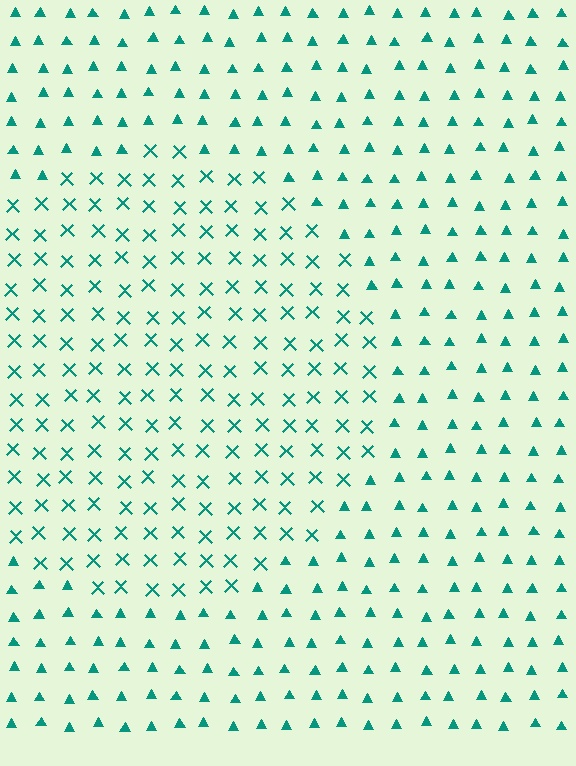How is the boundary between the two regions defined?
The boundary is defined by a change in element shape: X marks inside vs. triangles outside. All elements share the same color and spacing.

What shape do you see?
I see a circle.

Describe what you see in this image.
The image is filled with small teal elements arranged in a uniform grid. A circle-shaped region contains X marks, while the surrounding area contains triangles. The boundary is defined purely by the change in element shape.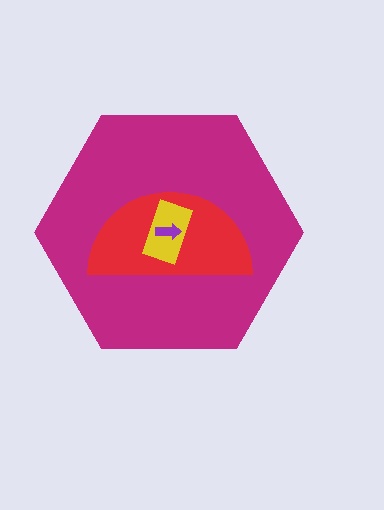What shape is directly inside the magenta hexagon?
The red semicircle.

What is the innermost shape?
The purple arrow.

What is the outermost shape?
The magenta hexagon.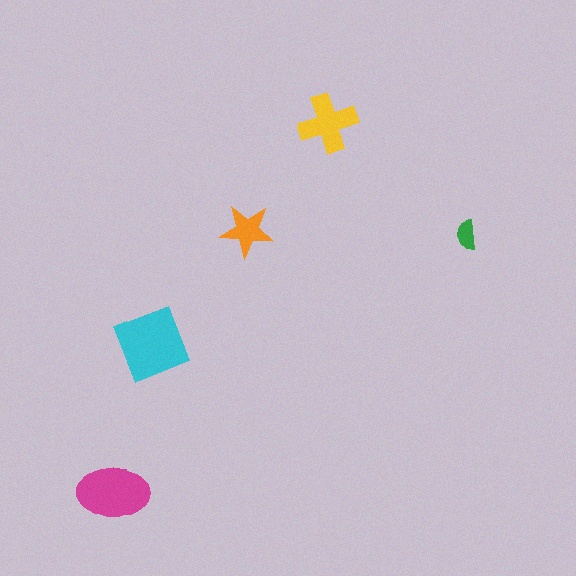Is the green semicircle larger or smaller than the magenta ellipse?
Smaller.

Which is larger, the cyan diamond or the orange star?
The cyan diamond.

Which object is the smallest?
The green semicircle.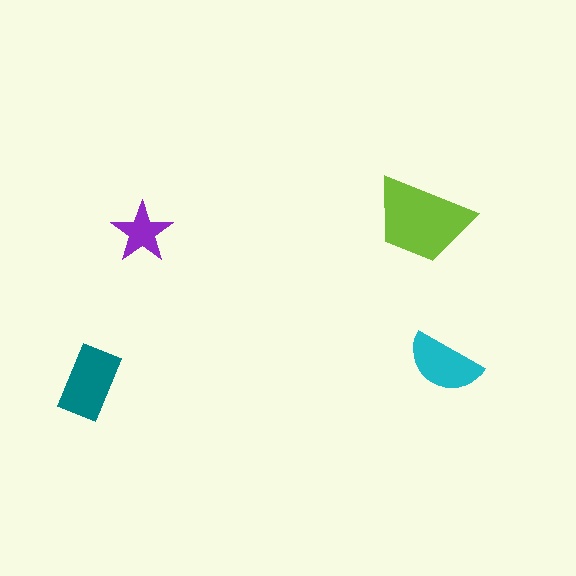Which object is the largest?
The lime trapezoid.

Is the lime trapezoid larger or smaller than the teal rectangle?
Larger.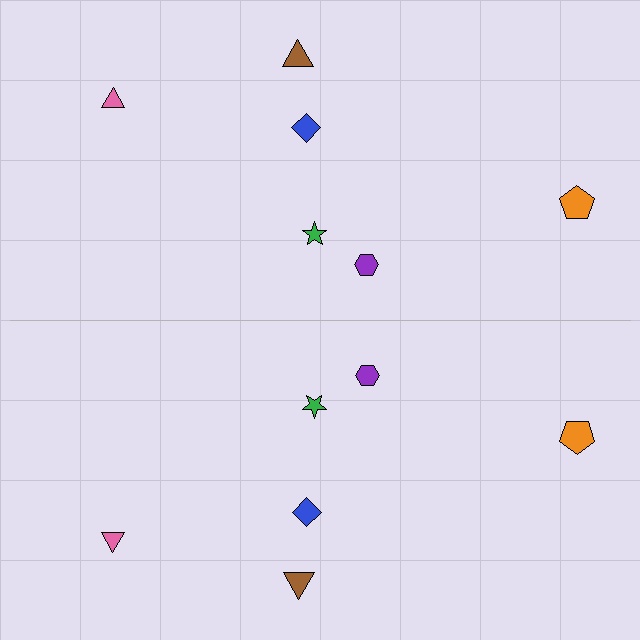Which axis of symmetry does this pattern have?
The pattern has a horizontal axis of symmetry running through the center of the image.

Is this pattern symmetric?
Yes, this pattern has bilateral (reflection) symmetry.